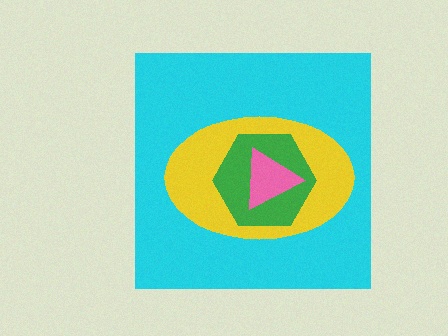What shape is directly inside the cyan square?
The yellow ellipse.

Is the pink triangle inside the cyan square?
Yes.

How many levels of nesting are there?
4.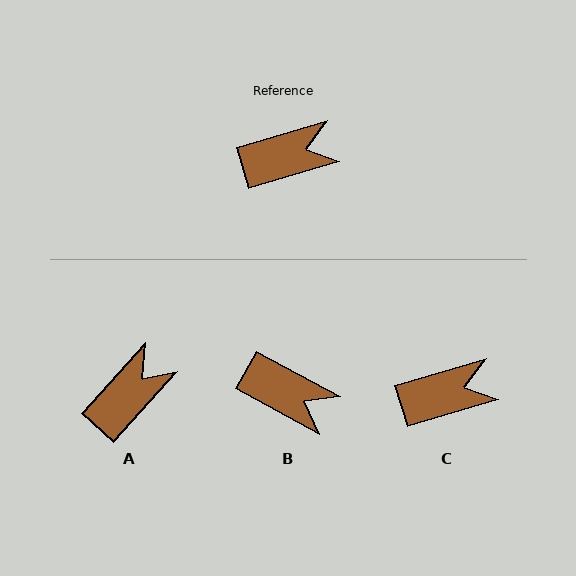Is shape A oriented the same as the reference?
No, it is off by about 31 degrees.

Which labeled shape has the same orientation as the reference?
C.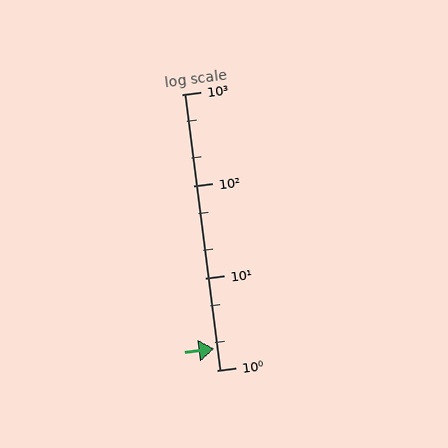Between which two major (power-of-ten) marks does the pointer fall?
The pointer is between 1 and 10.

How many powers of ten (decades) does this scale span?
The scale spans 3 decades, from 1 to 1000.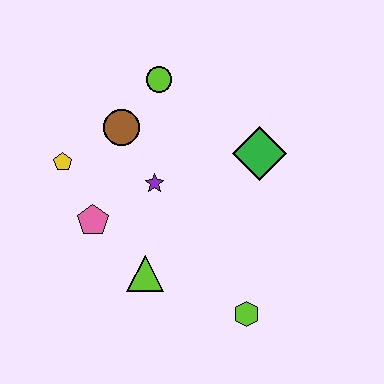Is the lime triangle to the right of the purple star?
No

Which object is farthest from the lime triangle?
The lime circle is farthest from the lime triangle.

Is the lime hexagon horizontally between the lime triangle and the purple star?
No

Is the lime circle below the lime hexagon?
No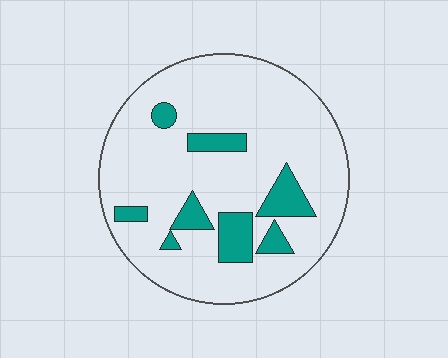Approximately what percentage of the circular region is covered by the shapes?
Approximately 15%.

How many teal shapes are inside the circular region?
8.